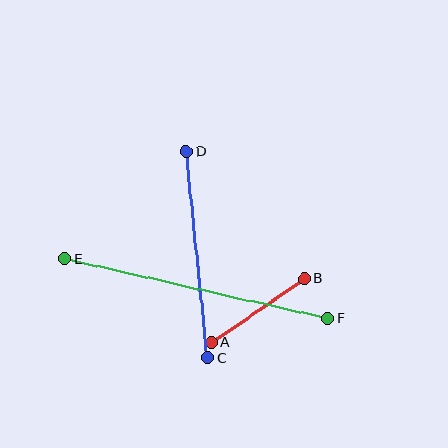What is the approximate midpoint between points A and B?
The midpoint is at approximately (258, 311) pixels.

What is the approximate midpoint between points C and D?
The midpoint is at approximately (197, 255) pixels.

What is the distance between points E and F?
The distance is approximately 270 pixels.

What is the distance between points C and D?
The distance is approximately 208 pixels.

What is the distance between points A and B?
The distance is approximately 113 pixels.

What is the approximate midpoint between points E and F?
The midpoint is at approximately (196, 289) pixels.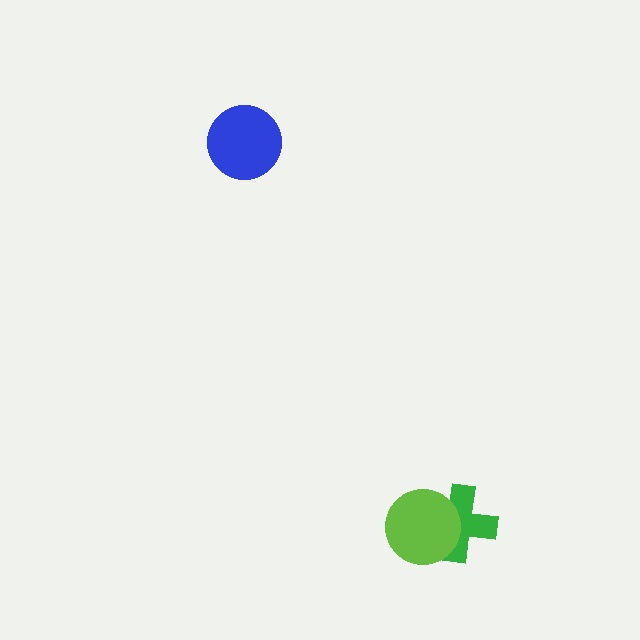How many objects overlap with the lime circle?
1 object overlaps with the lime circle.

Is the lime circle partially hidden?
No, no other shape covers it.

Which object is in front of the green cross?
The lime circle is in front of the green cross.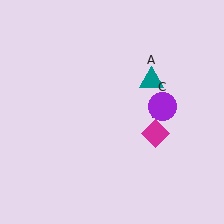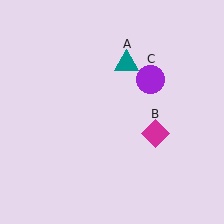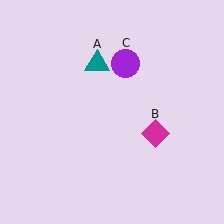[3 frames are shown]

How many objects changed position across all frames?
2 objects changed position: teal triangle (object A), purple circle (object C).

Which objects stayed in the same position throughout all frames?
Magenta diamond (object B) remained stationary.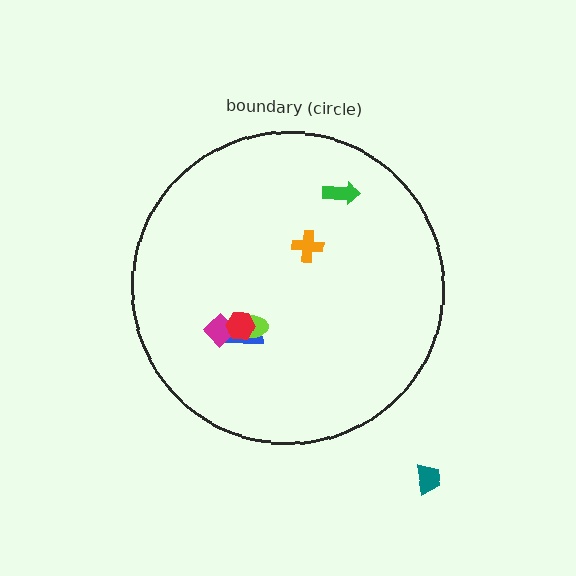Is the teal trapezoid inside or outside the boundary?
Outside.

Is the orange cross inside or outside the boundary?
Inside.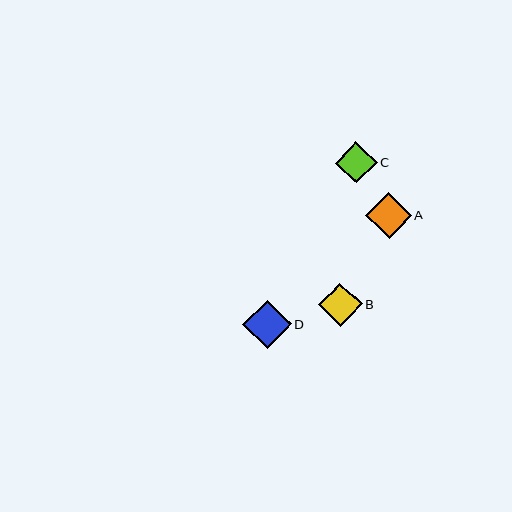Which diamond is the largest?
Diamond D is the largest with a size of approximately 48 pixels.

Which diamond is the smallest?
Diamond C is the smallest with a size of approximately 42 pixels.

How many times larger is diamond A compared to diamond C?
Diamond A is approximately 1.1 times the size of diamond C.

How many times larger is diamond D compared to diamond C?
Diamond D is approximately 1.2 times the size of diamond C.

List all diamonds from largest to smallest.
From largest to smallest: D, A, B, C.